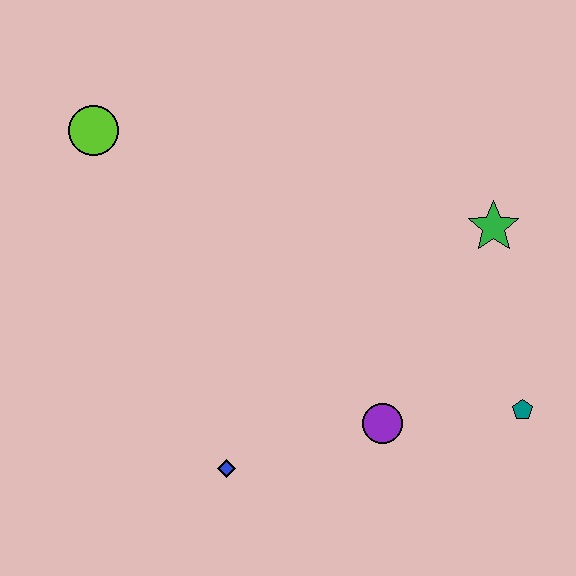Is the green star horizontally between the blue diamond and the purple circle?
No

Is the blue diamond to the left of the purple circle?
Yes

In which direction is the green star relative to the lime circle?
The green star is to the right of the lime circle.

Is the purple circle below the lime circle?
Yes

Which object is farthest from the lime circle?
The teal pentagon is farthest from the lime circle.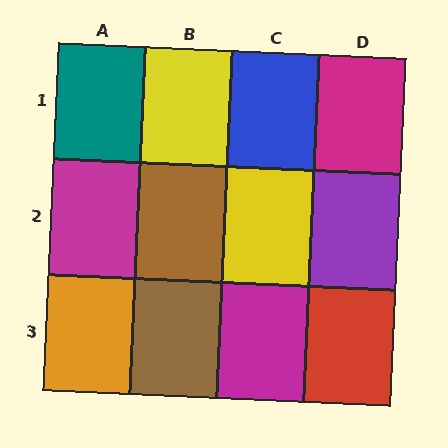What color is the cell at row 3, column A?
Orange.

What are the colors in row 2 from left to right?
Magenta, brown, yellow, purple.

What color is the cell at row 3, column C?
Magenta.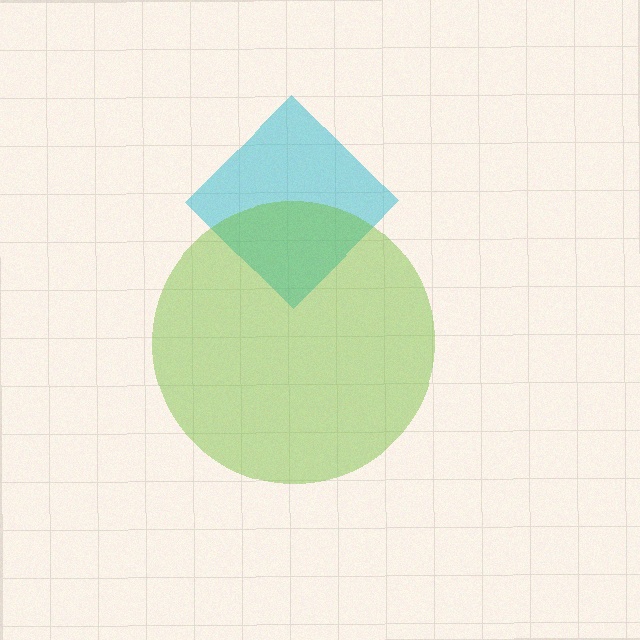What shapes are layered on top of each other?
The layered shapes are: a cyan diamond, a lime circle.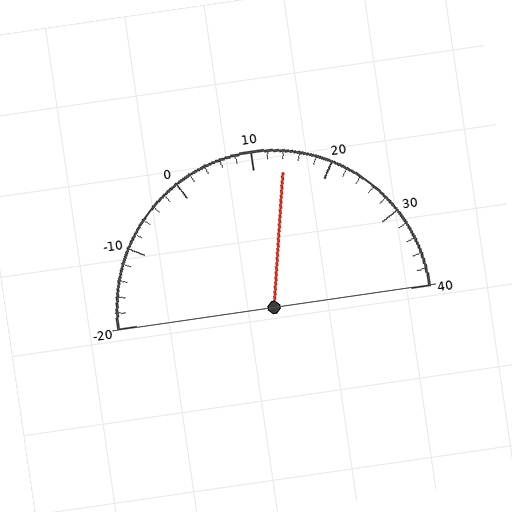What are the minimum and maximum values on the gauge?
The gauge ranges from -20 to 40.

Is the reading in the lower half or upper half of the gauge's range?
The reading is in the upper half of the range (-20 to 40).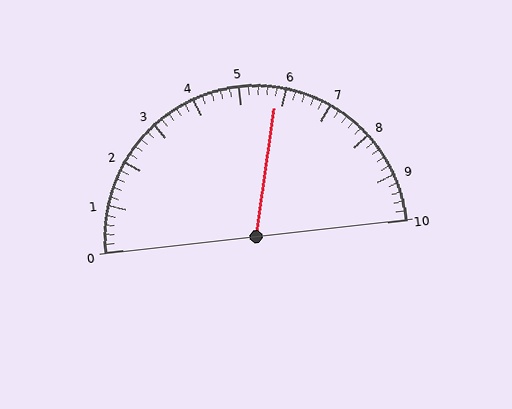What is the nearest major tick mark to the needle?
The nearest major tick mark is 6.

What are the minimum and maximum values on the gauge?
The gauge ranges from 0 to 10.